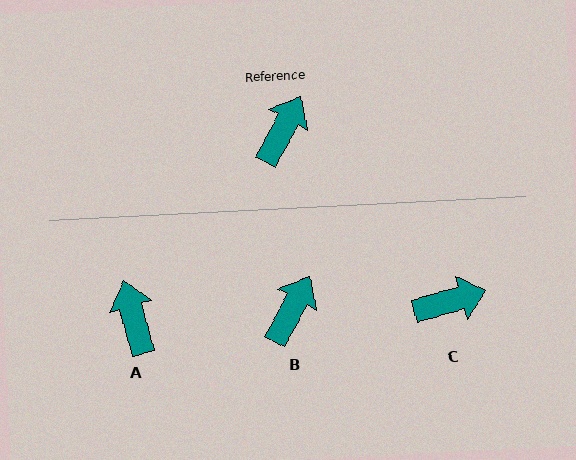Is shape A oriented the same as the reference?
No, it is off by about 44 degrees.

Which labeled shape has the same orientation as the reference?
B.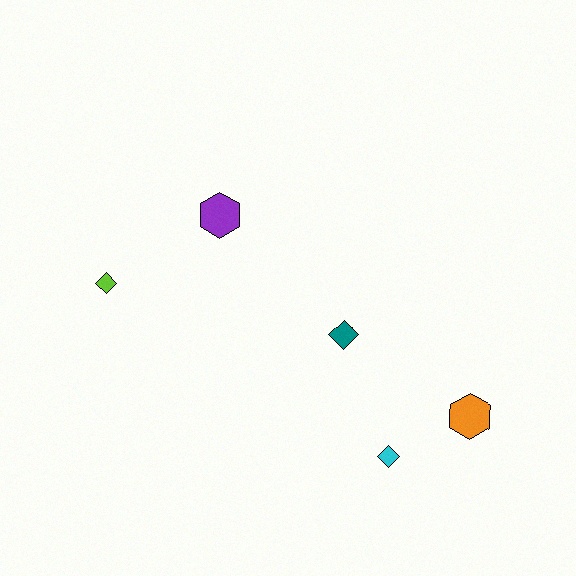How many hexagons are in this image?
There are 2 hexagons.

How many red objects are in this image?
There are no red objects.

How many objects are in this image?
There are 5 objects.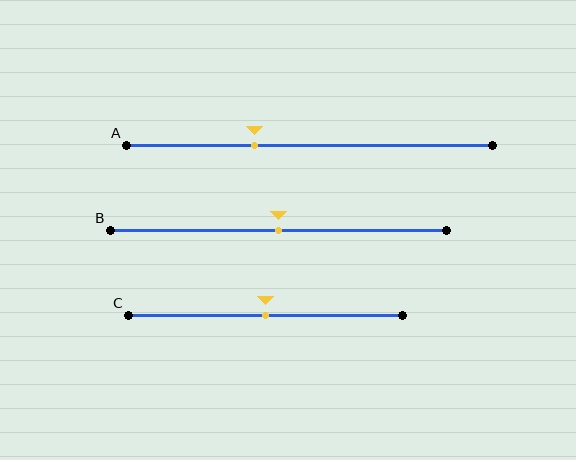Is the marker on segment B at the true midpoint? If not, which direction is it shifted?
Yes, the marker on segment B is at the true midpoint.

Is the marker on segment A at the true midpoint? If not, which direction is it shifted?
No, the marker on segment A is shifted to the left by about 15% of the segment length.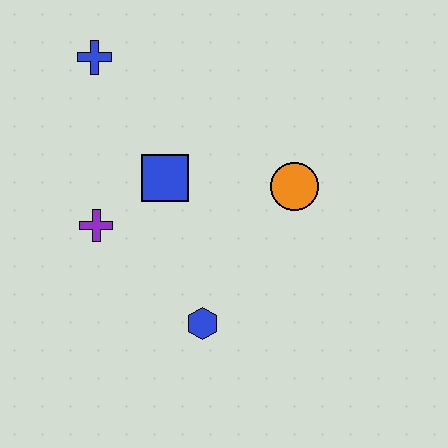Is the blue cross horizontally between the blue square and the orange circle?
No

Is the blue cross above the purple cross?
Yes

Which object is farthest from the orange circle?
The blue cross is farthest from the orange circle.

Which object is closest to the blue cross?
The blue square is closest to the blue cross.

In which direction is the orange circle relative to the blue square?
The orange circle is to the right of the blue square.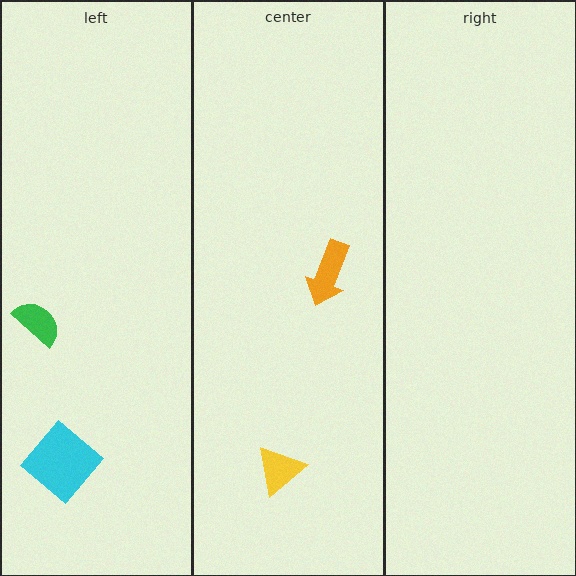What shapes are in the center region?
The orange arrow, the yellow triangle.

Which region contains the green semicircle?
The left region.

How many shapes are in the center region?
2.